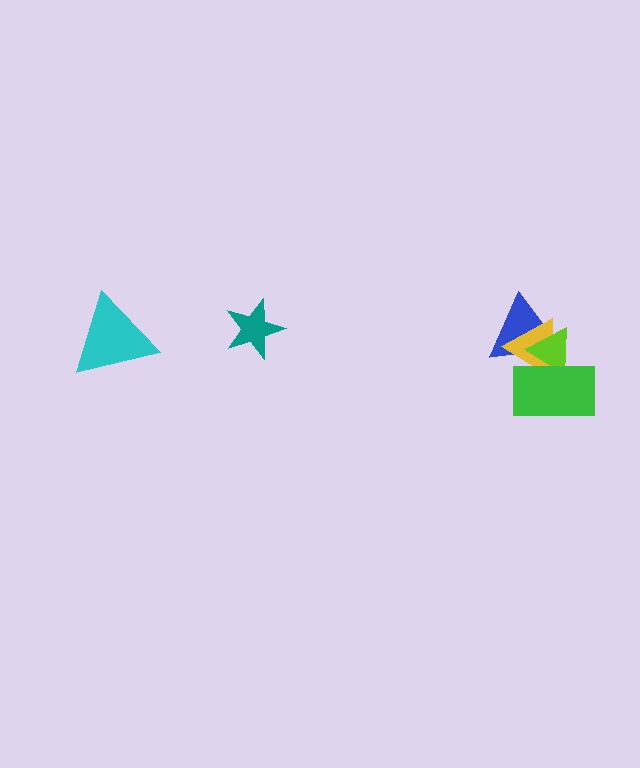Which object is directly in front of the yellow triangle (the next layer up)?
The lime triangle is directly in front of the yellow triangle.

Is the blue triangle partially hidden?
Yes, it is partially covered by another shape.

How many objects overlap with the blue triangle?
3 objects overlap with the blue triangle.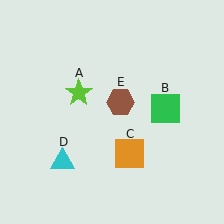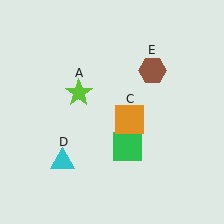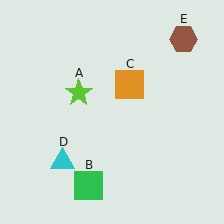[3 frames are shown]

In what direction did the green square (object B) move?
The green square (object B) moved down and to the left.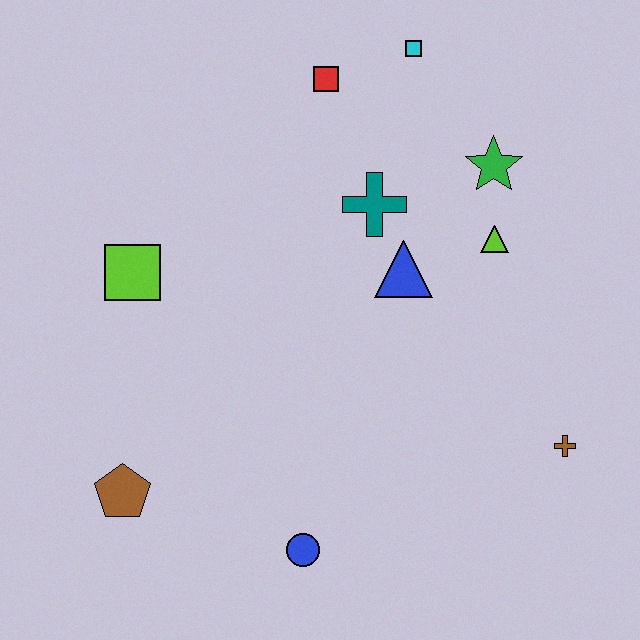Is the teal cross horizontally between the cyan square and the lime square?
Yes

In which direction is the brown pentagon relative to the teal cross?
The brown pentagon is below the teal cross.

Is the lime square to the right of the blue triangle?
No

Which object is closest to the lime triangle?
The green star is closest to the lime triangle.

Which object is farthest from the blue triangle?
The brown pentagon is farthest from the blue triangle.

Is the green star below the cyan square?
Yes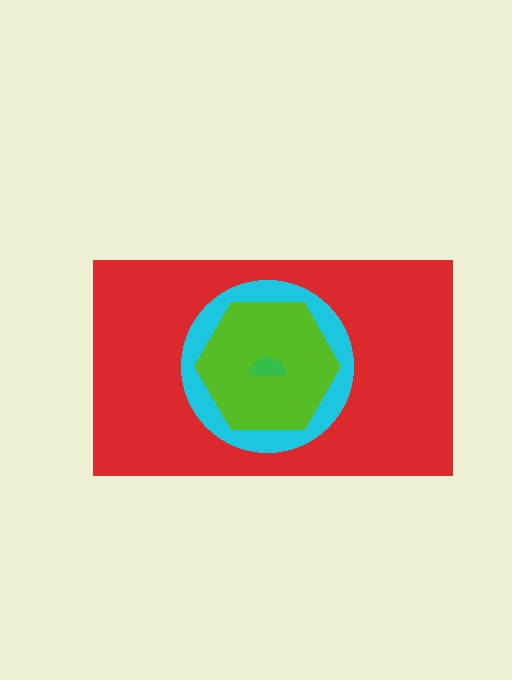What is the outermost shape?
The red rectangle.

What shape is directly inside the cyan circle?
The lime hexagon.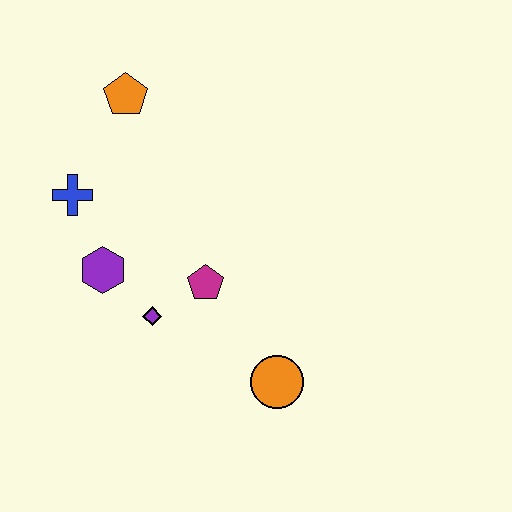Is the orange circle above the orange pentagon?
No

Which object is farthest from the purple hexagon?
The orange circle is farthest from the purple hexagon.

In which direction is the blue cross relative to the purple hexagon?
The blue cross is above the purple hexagon.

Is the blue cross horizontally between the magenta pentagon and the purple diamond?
No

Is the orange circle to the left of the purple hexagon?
No